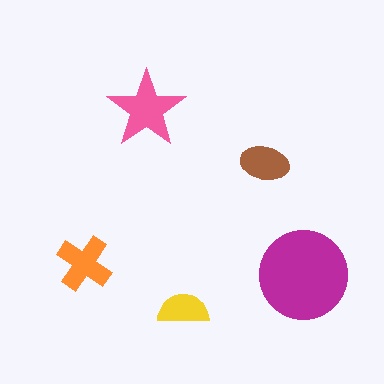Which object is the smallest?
The yellow semicircle.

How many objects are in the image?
There are 5 objects in the image.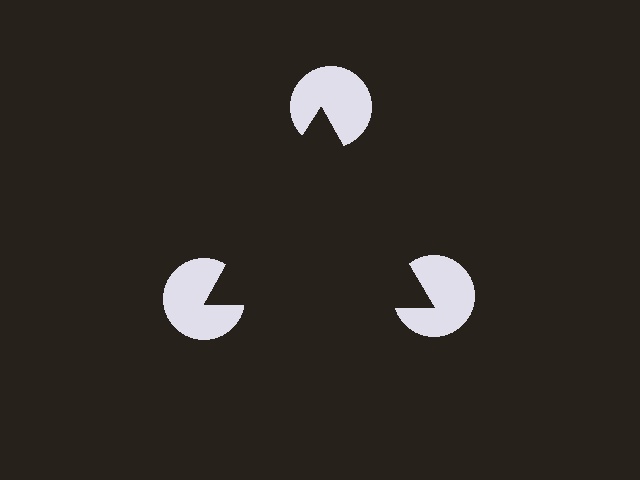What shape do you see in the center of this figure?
An illusory triangle — its edges are inferred from the aligned wedge cuts in the pac-man discs, not physically drawn.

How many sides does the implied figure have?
3 sides.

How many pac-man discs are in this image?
There are 3 — one at each vertex of the illusory triangle.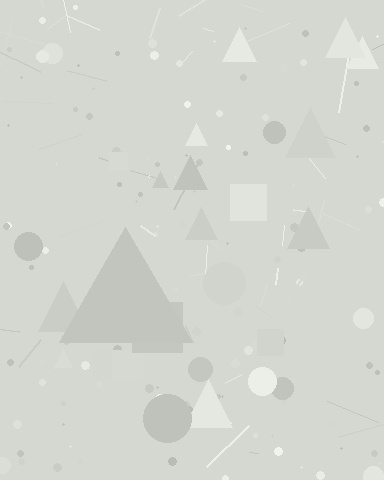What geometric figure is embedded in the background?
A triangle is embedded in the background.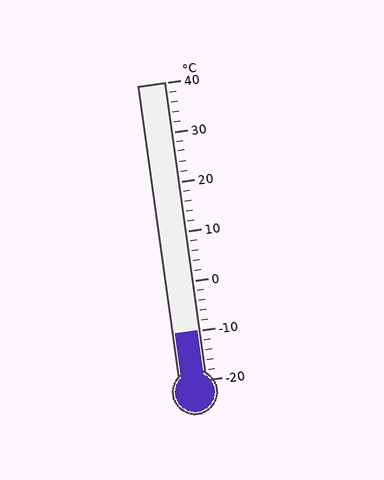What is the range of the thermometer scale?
The thermometer scale ranges from -20°C to 40°C.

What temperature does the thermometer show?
The thermometer shows approximately -10°C.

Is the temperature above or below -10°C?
The temperature is at -10°C.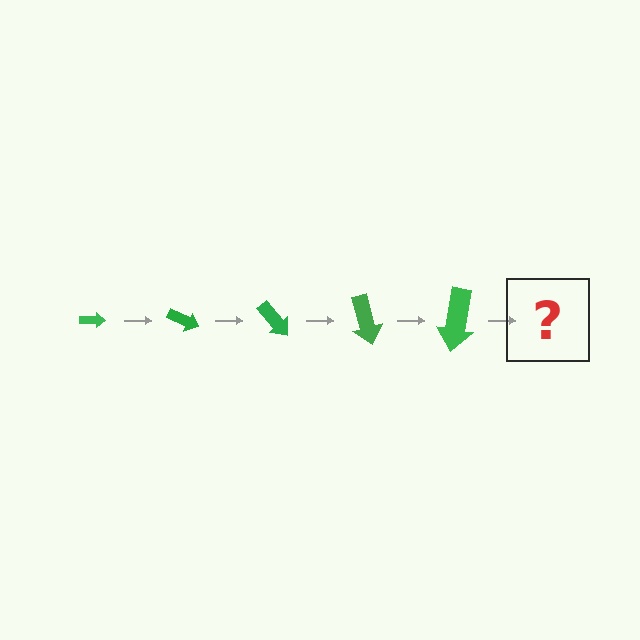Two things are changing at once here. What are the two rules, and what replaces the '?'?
The two rules are that the arrow grows larger each step and it rotates 25 degrees each step. The '?' should be an arrow, larger than the previous one and rotated 125 degrees from the start.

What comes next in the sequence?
The next element should be an arrow, larger than the previous one and rotated 125 degrees from the start.